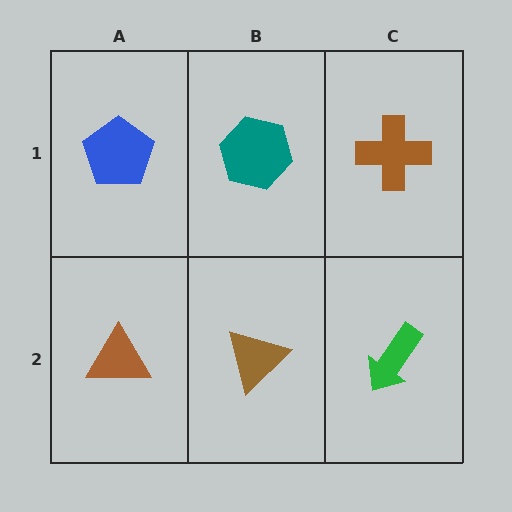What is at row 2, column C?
A green arrow.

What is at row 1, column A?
A blue pentagon.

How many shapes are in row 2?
3 shapes.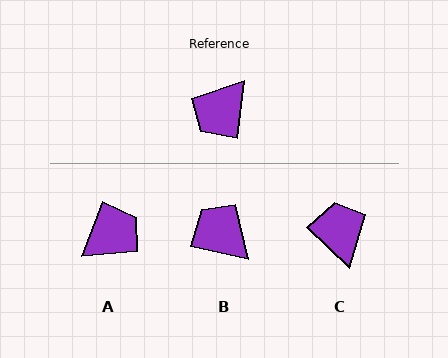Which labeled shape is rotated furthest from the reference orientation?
A, about 166 degrees away.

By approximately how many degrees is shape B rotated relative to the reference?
Approximately 96 degrees clockwise.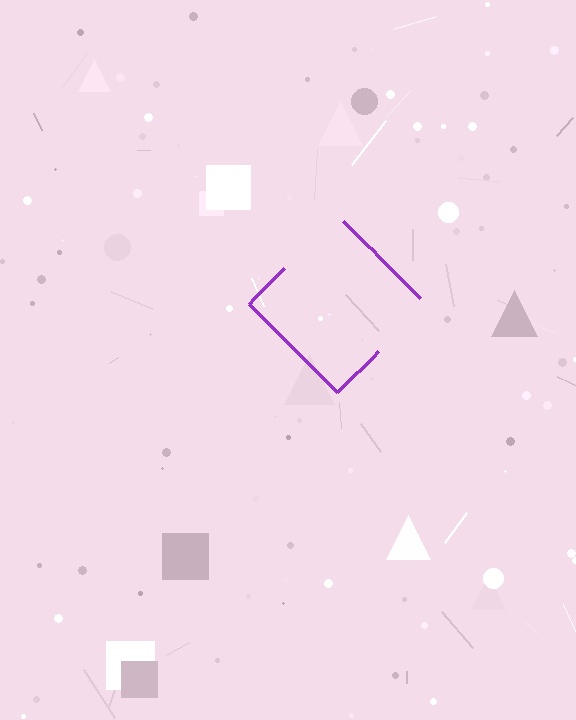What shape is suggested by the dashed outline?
The dashed outline suggests a diamond.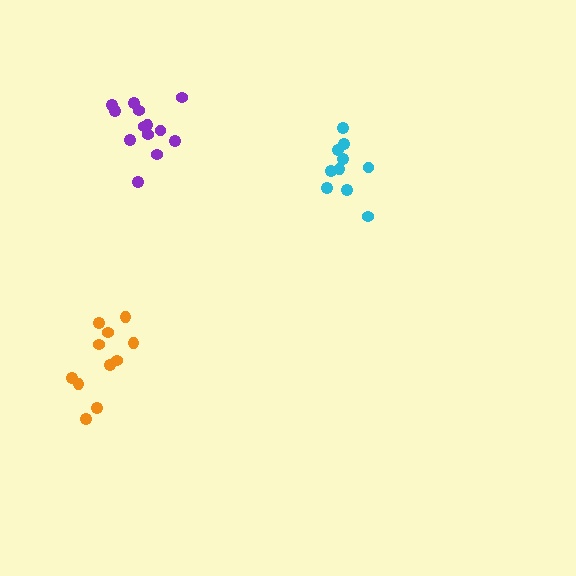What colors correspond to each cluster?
The clusters are colored: orange, cyan, purple.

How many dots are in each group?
Group 1: 11 dots, Group 2: 10 dots, Group 3: 13 dots (34 total).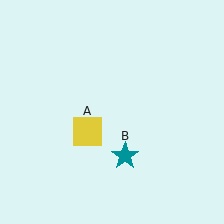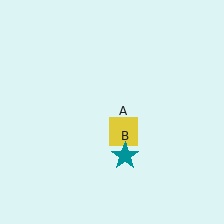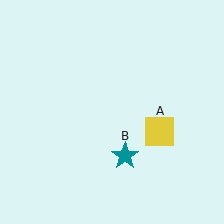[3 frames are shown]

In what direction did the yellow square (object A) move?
The yellow square (object A) moved right.